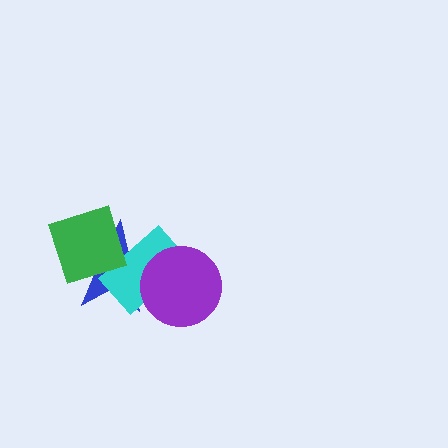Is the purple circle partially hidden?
No, no other shape covers it.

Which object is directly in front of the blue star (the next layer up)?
The cyan rectangle is directly in front of the blue star.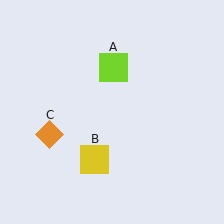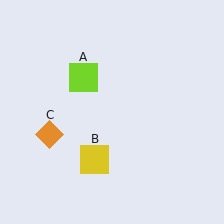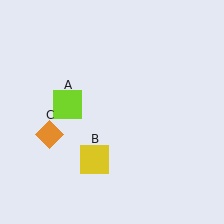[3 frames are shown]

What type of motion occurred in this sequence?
The lime square (object A) rotated counterclockwise around the center of the scene.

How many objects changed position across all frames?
1 object changed position: lime square (object A).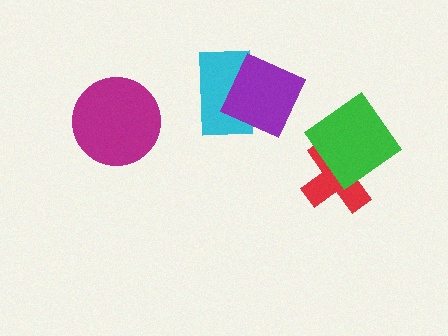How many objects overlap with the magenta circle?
0 objects overlap with the magenta circle.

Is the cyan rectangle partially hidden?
Yes, it is partially covered by another shape.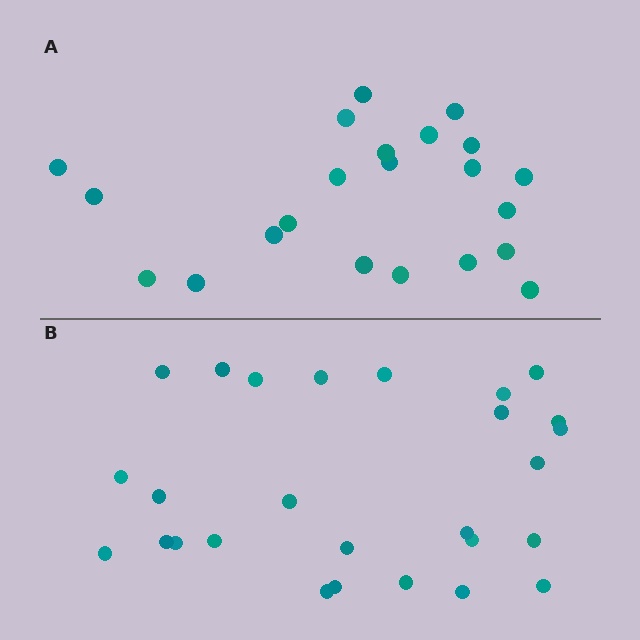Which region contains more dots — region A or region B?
Region B (the bottom region) has more dots.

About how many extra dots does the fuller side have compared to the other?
Region B has about 5 more dots than region A.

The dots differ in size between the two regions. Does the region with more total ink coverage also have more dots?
No. Region A has more total ink coverage because its dots are larger, but region B actually contains more individual dots. Total area can be misleading — the number of items is what matters here.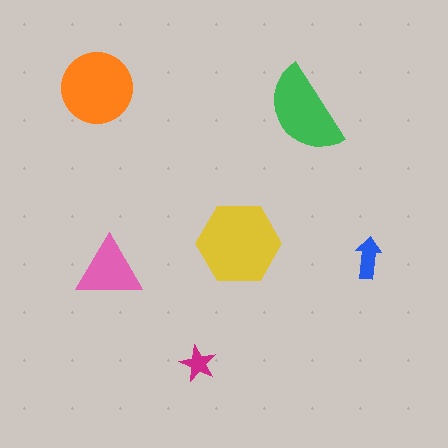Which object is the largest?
The yellow hexagon.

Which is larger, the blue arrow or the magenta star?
The blue arrow.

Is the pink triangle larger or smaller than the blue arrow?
Larger.